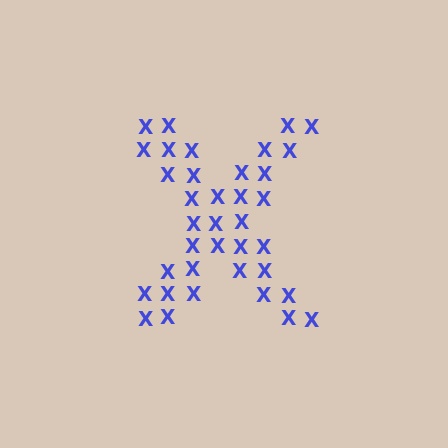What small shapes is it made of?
It is made of small letter X's.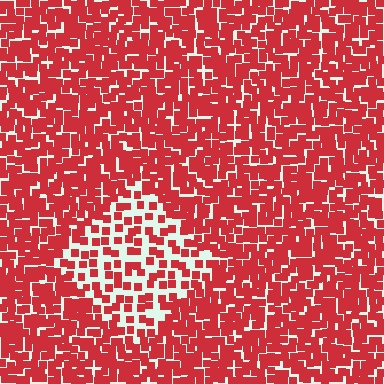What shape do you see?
I see a diamond.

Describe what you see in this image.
The image contains small red elements arranged at two different densities. A diamond-shaped region is visible where the elements are less densely packed than the surrounding area.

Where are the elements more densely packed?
The elements are more densely packed outside the diamond boundary.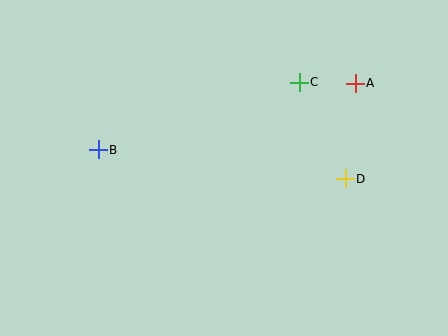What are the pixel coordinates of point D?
Point D is at (345, 179).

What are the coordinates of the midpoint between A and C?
The midpoint between A and C is at (327, 83).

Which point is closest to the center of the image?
Point C at (299, 82) is closest to the center.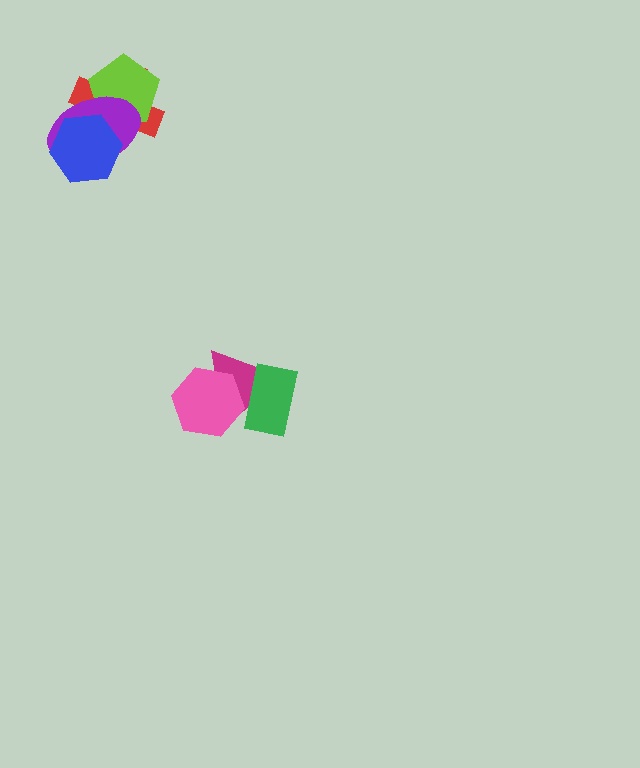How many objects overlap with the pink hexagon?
2 objects overlap with the pink hexagon.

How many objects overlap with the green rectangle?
2 objects overlap with the green rectangle.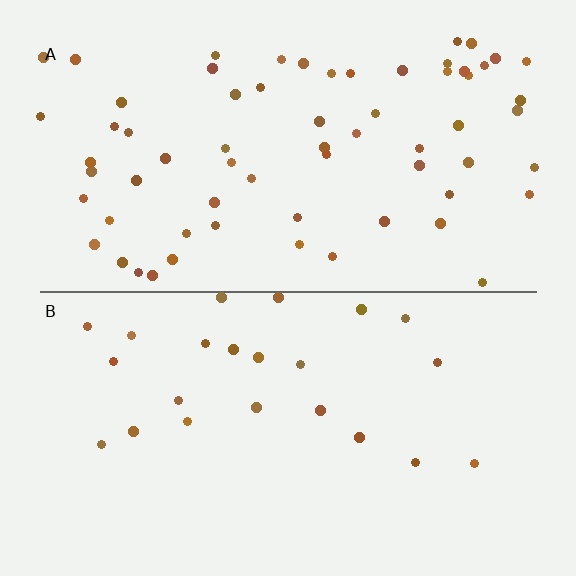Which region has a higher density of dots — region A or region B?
A (the top).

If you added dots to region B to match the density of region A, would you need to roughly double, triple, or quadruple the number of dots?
Approximately triple.